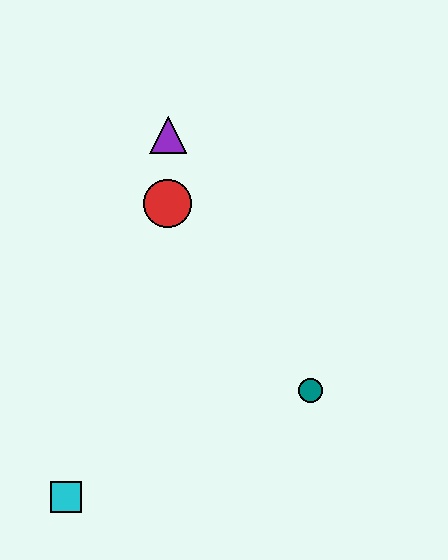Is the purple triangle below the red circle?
No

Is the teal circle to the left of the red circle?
No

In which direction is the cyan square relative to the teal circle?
The cyan square is to the left of the teal circle.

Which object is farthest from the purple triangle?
The cyan square is farthest from the purple triangle.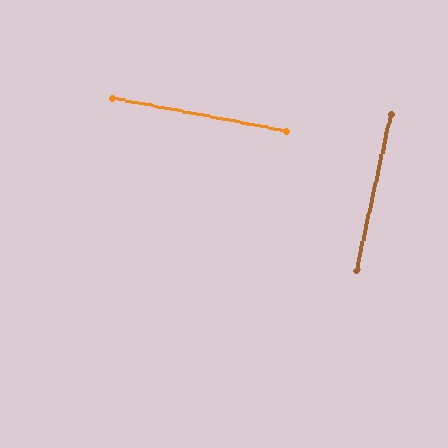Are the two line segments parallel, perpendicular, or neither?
Perpendicular — they meet at approximately 88°.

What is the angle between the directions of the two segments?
Approximately 88 degrees.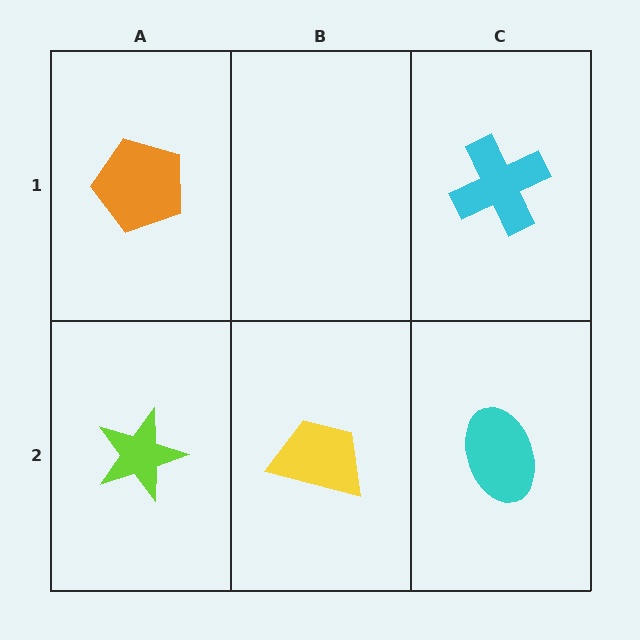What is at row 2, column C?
A cyan ellipse.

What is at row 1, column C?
A cyan cross.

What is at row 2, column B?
A yellow trapezoid.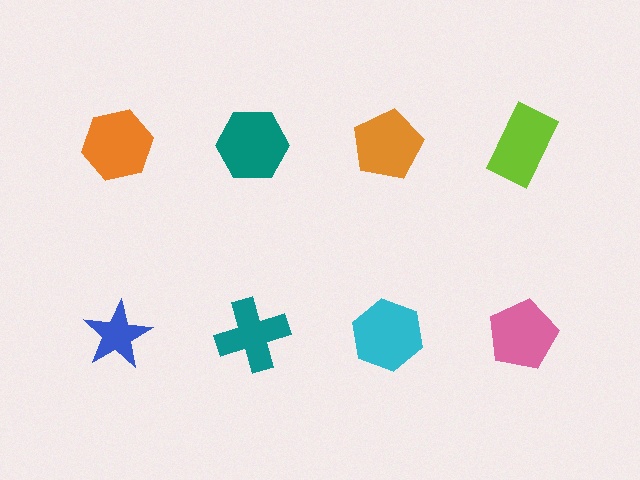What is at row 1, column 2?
A teal hexagon.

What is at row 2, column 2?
A teal cross.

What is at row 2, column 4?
A pink pentagon.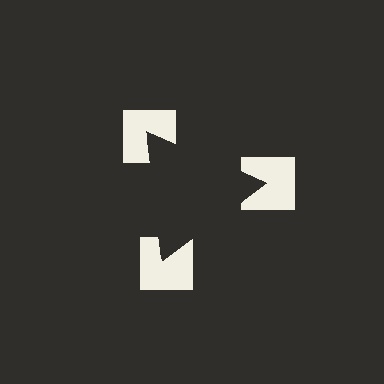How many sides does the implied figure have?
3 sides.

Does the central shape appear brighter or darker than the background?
It typically appears slightly darker than the background, even though no actual brightness change is drawn.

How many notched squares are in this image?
There are 3 — one at each vertex of the illusory triangle.